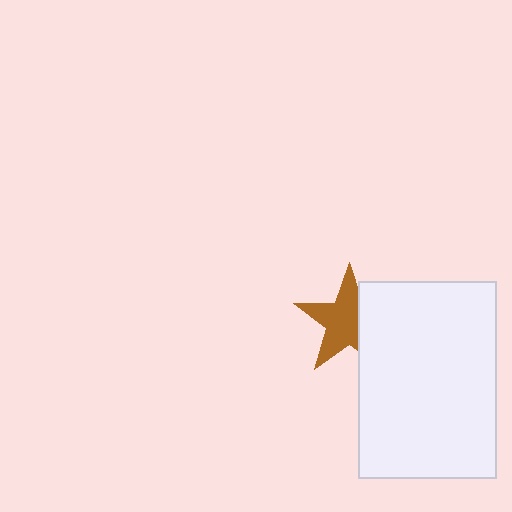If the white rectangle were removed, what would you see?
You would see the complete brown star.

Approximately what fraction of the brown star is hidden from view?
Roughly 35% of the brown star is hidden behind the white rectangle.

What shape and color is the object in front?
The object in front is a white rectangle.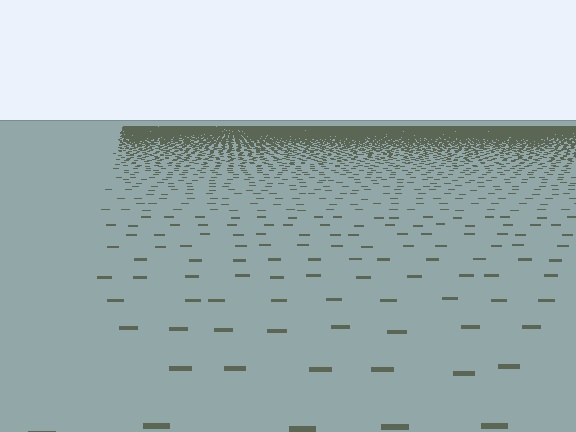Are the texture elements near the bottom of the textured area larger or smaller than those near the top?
Larger. Near the bottom, elements are closer to the viewer and appear at a bigger on-screen size.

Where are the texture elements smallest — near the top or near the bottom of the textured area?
Near the top.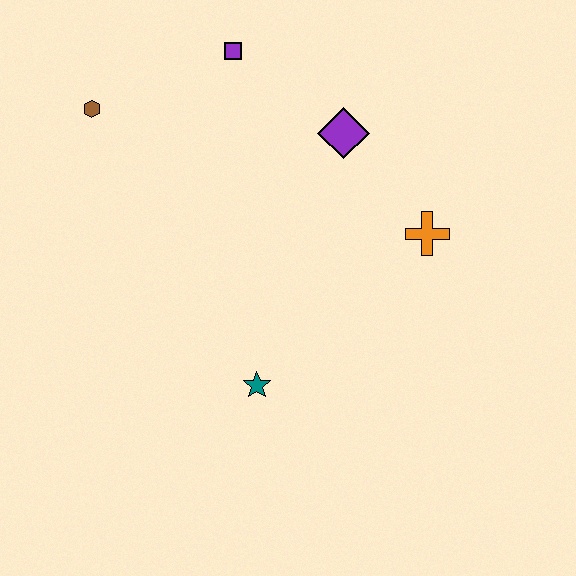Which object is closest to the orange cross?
The purple diamond is closest to the orange cross.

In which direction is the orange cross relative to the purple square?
The orange cross is to the right of the purple square.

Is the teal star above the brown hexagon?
No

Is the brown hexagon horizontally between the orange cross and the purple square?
No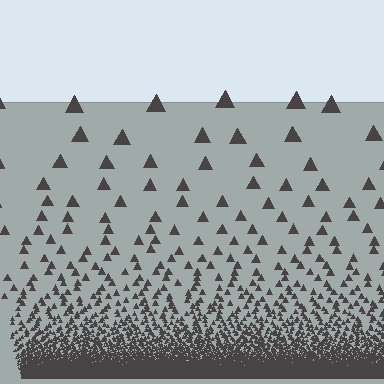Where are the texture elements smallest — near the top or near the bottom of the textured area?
Near the bottom.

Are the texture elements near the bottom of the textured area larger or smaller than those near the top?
Smaller. The gradient is inverted — elements near the bottom are smaller and denser.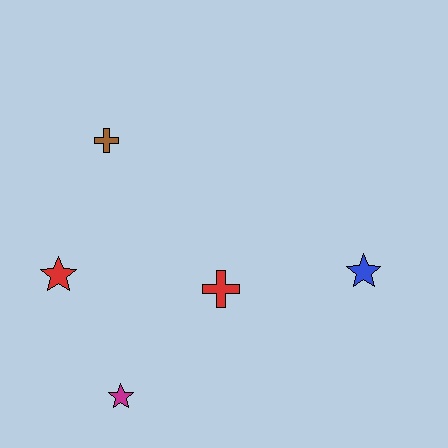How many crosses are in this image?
There are 2 crosses.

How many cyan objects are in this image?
There are no cyan objects.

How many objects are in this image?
There are 5 objects.